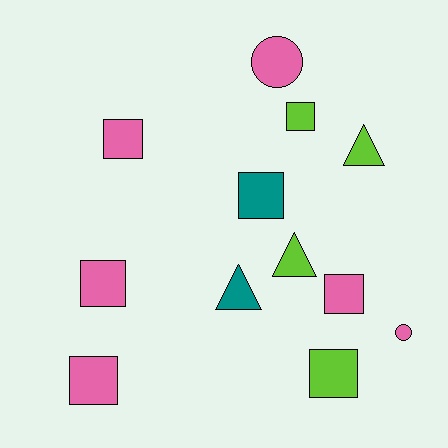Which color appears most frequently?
Pink, with 6 objects.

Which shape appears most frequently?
Square, with 7 objects.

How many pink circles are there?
There are 2 pink circles.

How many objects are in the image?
There are 12 objects.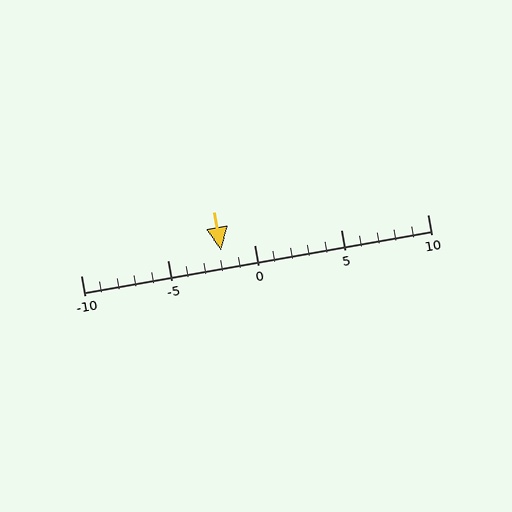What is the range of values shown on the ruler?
The ruler shows values from -10 to 10.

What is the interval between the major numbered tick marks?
The major tick marks are spaced 5 units apart.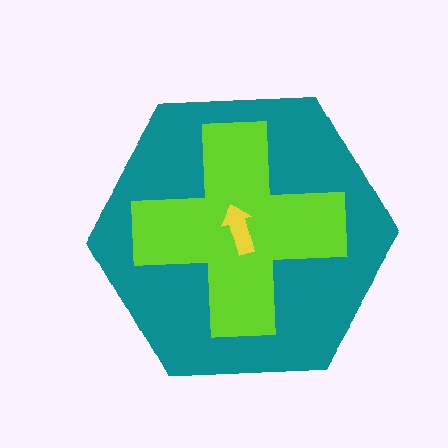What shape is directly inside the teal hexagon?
The lime cross.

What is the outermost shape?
The teal hexagon.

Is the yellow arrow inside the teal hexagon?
Yes.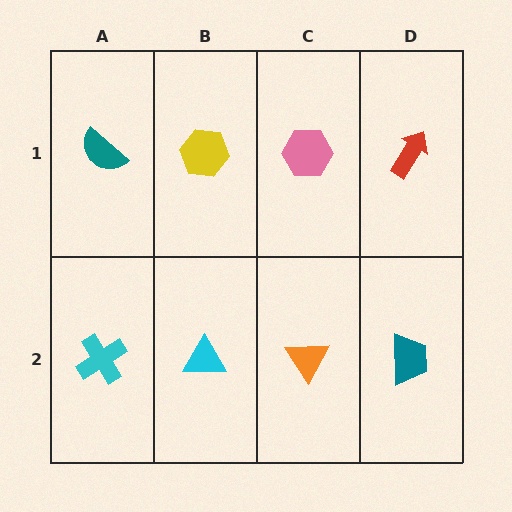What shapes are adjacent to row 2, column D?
A red arrow (row 1, column D), an orange triangle (row 2, column C).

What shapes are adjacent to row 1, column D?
A teal trapezoid (row 2, column D), a pink hexagon (row 1, column C).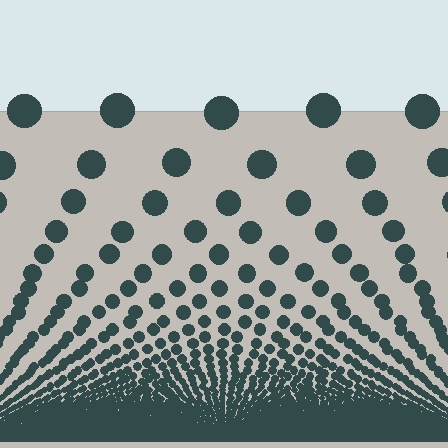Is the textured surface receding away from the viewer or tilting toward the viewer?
The surface appears to tilt toward the viewer. Texture elements get larger and sparser toward the top.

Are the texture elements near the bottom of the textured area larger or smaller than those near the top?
Smaller. The gradient is inverted — elements near the bottom are smaller and denser.